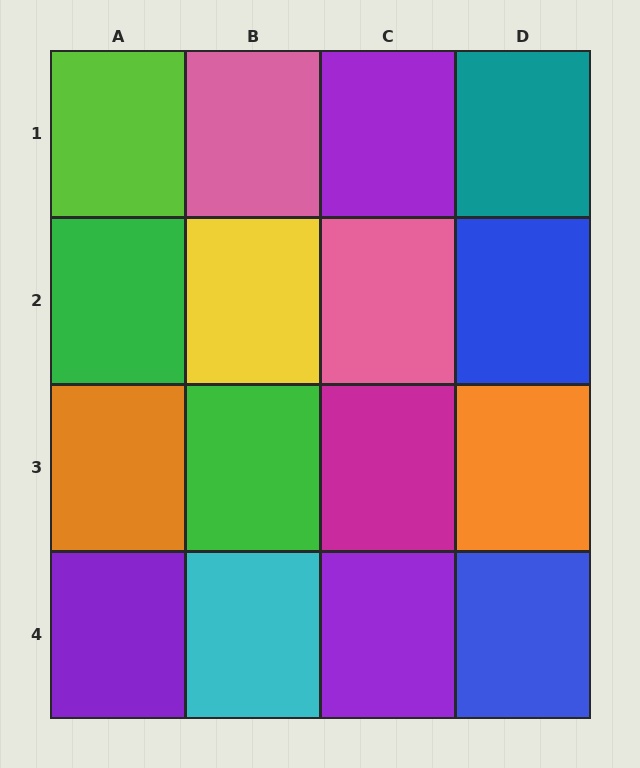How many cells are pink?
2 cells are pink.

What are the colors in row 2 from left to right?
Green, yellow, pink, blue.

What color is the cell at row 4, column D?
Blue.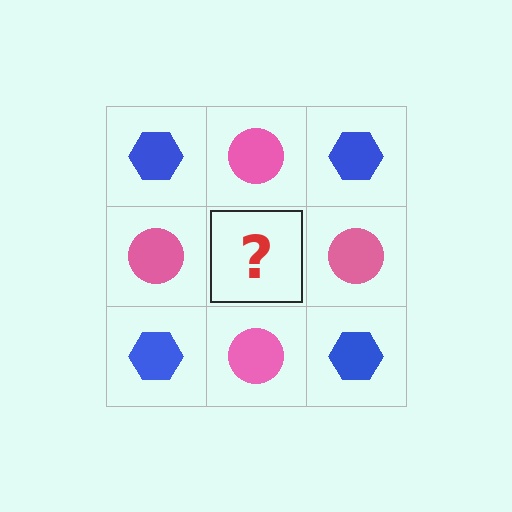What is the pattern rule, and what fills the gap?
The rule is that it alternates blue hexagon and pink circle in a checkerboard pattern. The gap should be filled with a blue hexagon.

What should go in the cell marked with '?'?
The missing cell should contain a blue hexagon.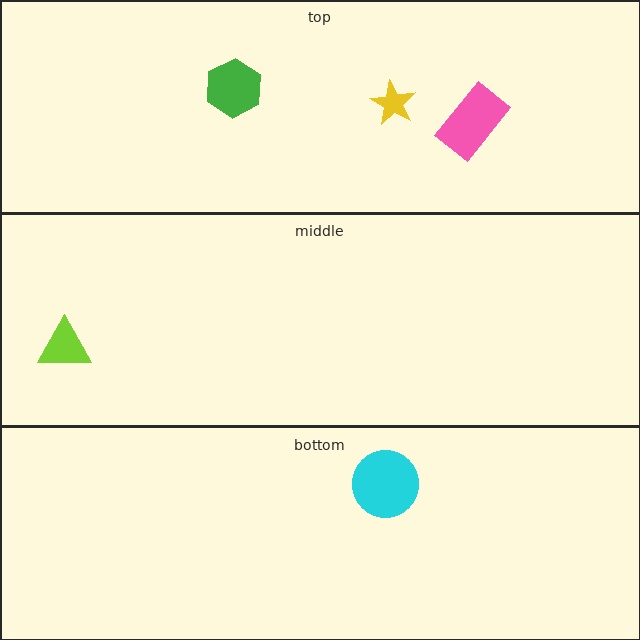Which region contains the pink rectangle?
The top region.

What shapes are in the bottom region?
The cyan circle.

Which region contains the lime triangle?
The middle region.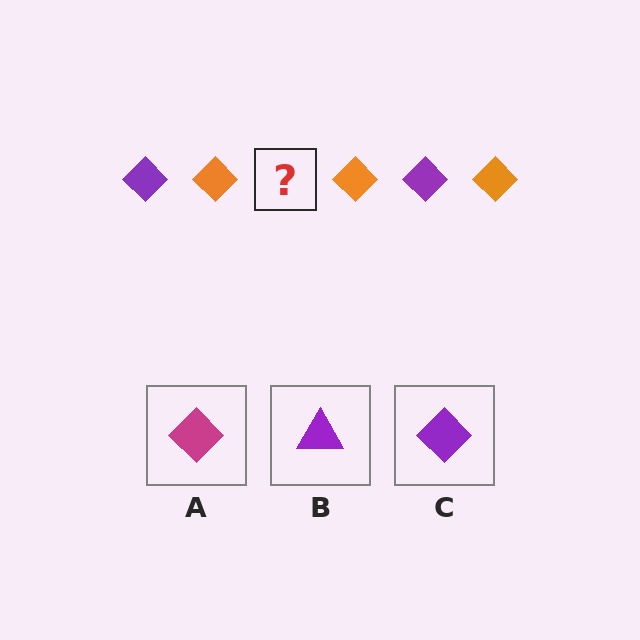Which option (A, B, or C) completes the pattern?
C.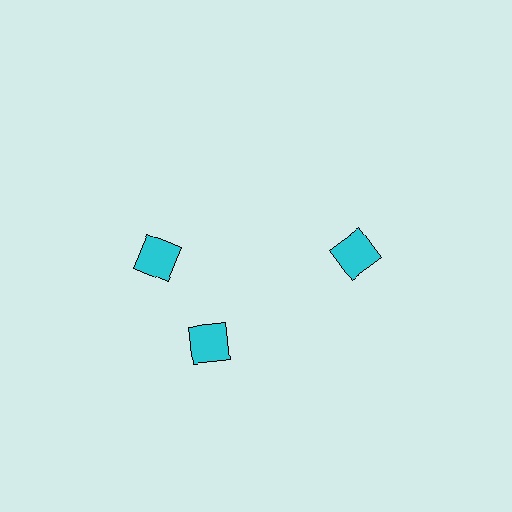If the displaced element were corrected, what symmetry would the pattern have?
It would have 3-fold rotational symmetry — the pattern would map onto itself every 120 degrees.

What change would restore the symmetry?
The symmetry would be restored by rotating it back into even spacing with its neighbors so that all 3 squares sit at equal angles and equal distance from the center.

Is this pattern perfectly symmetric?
No. The 3 cyan squares are arranged in a ring, but one element near the 11 o'clock position is rotated out of alignment along the ring, breaking the 3-fold rotational symmetry.